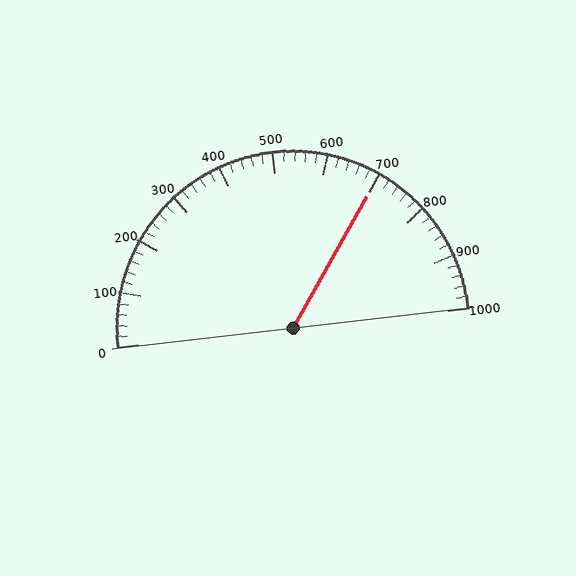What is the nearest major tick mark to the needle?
The nearest major tick mark is 700.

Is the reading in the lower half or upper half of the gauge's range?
The reading is in the upper half of the range (0 to 1000).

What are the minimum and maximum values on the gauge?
The gauge ranges from 0 to 1000.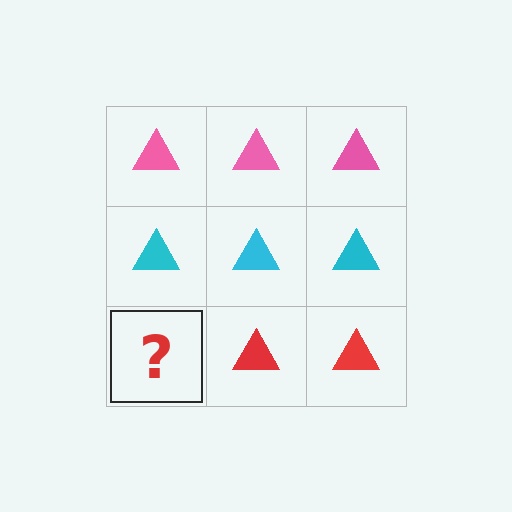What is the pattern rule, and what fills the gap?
The rule is that each row has a consistent color. The gap should be filled with a red triangle.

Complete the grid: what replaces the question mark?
The question mark should be replaced with a red triangle.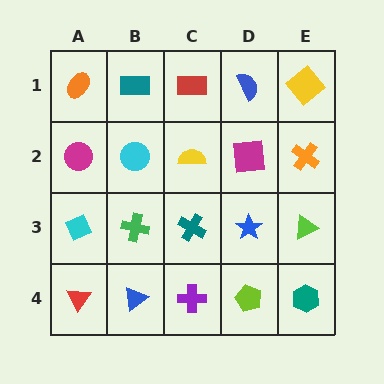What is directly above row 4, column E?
A lime triangle.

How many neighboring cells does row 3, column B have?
4.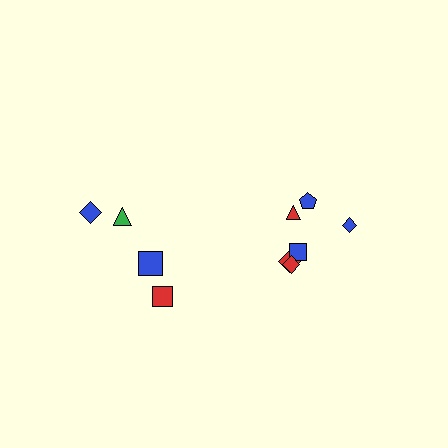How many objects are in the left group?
There are 4 objects.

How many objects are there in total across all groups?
There are 10 objects.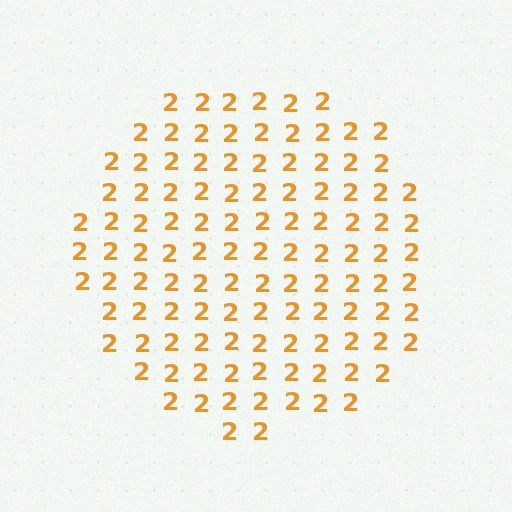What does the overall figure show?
The overall figure shows a circle.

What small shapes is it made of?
It is made of small digit 2's.